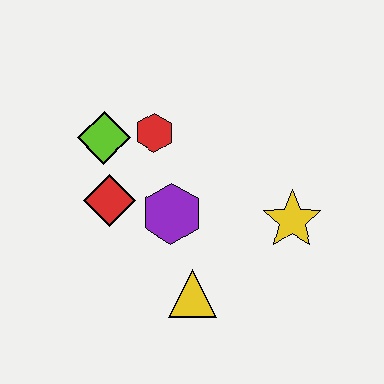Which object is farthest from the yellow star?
The lime diamond is farthest from the yellow star.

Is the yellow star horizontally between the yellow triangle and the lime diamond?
No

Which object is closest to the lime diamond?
The red hexagon is closest to the lime diamond.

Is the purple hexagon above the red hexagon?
No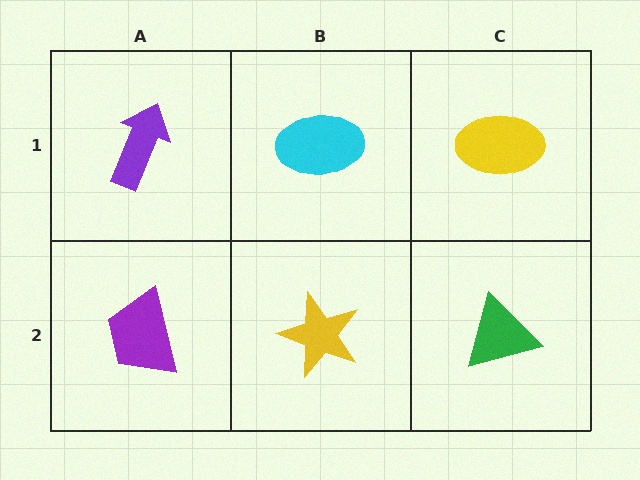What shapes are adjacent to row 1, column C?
A green triangle (row 2, column C), a cyan ellipse (row 1, column B).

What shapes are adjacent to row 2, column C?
A yellow ellipse (row 1, column C), a yellow star (row 2, column B).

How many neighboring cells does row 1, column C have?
2.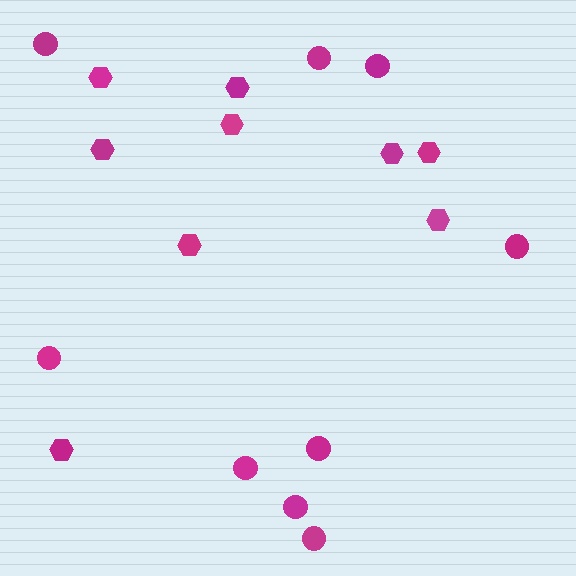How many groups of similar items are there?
There are 2 groups: one group of circles (9) and one group of hexagons (9).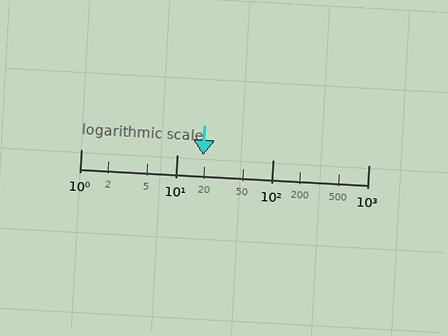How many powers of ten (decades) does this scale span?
The scale spans 3 decades, from 1 to 1000.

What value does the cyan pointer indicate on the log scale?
The pointer indicates approximately 19.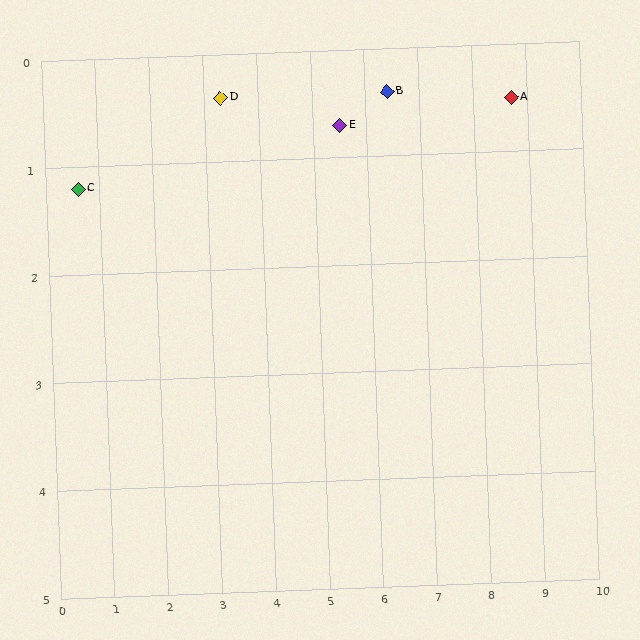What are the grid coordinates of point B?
Point B is at approximately (6.4, 0.4).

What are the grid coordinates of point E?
Point E is at approximately (5.5, 0.7).